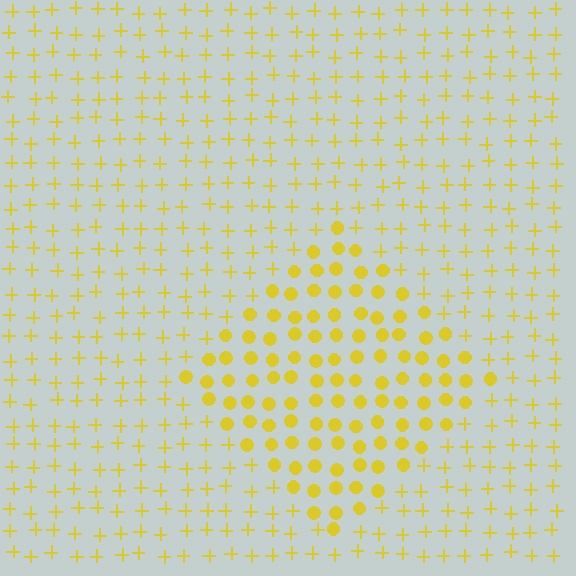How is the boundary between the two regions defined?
The boundary is defined by a change in element shape: circles inside vs. plus signs outside. All elements share the same color and spacing.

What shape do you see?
I see a diamond.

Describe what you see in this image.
The image is filled with small yellow elements arranged in a uniform grid. A diamond-shaped region contains circles, while the surrounding area contains plus signs. The boundary is defined purely by the change in element shape.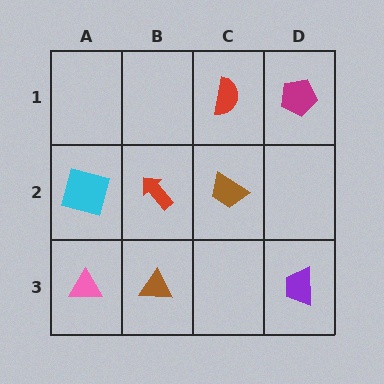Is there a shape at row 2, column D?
No, that cell is empty.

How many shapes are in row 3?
3 shapes.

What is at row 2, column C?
A brown trapezoid.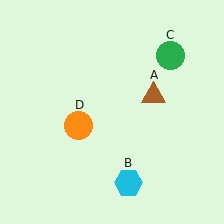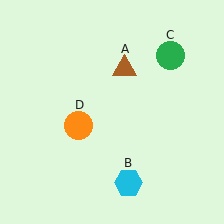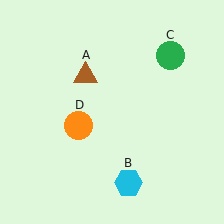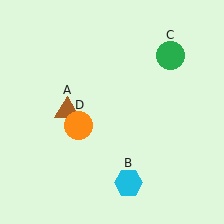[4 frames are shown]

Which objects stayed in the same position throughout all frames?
Cyan hexagon (object B) and green circle (object C) and orange circle (object D) remained stationary.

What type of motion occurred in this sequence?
The brown triangle (object A) rotated counterclockwise around the center of the scene.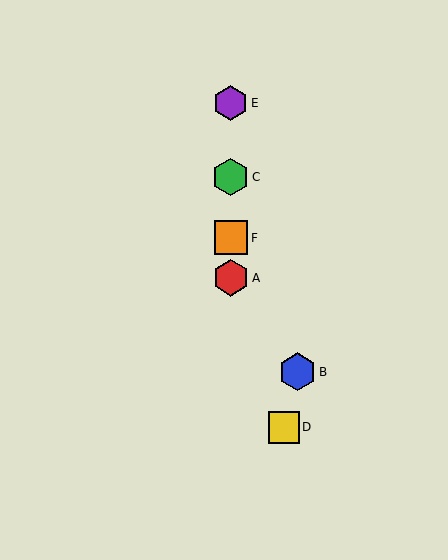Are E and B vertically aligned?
No, E is at x≈231 and B is at x≈298.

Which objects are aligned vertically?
Objects A, C, E, F are aligned vertically.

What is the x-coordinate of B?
Object B is at x≈298.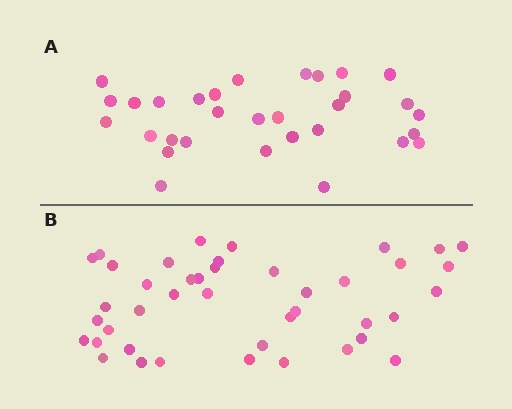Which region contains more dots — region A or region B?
Region B (the bottom region) has more dots.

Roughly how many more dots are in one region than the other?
Region B has roughly 12 or so more dots than region A.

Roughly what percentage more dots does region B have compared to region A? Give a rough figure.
About 35% more.